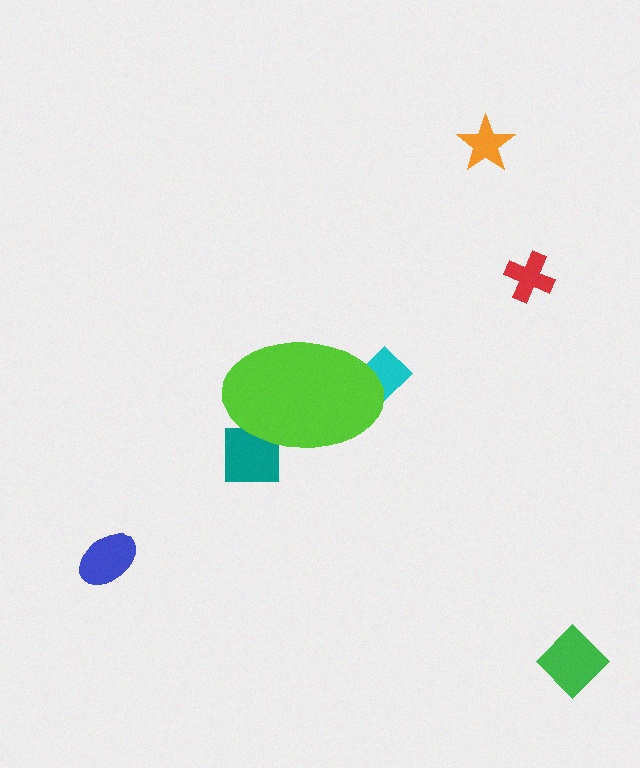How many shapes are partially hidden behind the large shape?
2 shapes are partially hidden.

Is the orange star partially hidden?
No, the orange star is fully visible.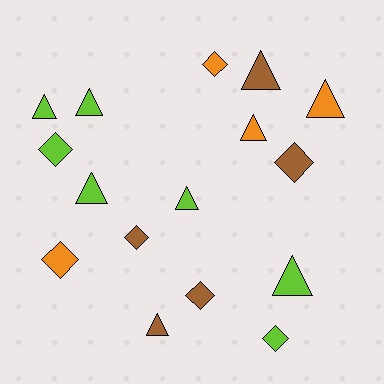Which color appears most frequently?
Lime, with 7 objects.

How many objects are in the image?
There are 16 objects.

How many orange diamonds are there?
There are 2 orange diamonds.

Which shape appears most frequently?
Triangle, with 9 objects.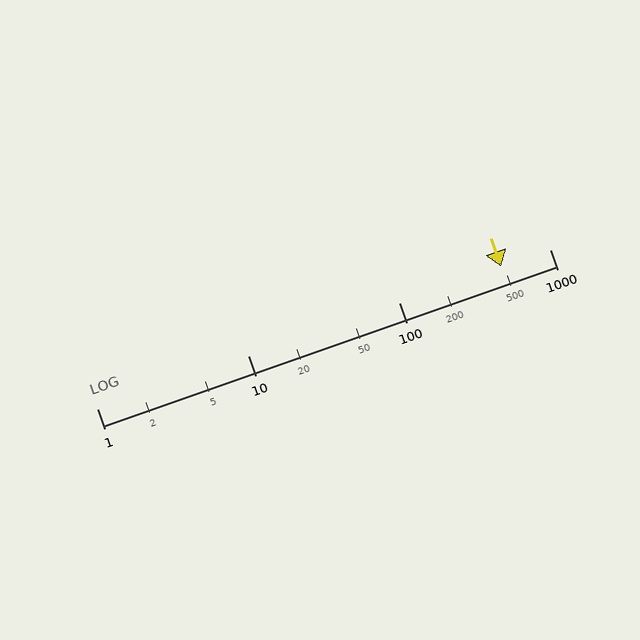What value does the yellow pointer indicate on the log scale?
The pointer indicates approximately 480.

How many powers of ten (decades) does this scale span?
The scale spans 3 decades, from 1 to 1000.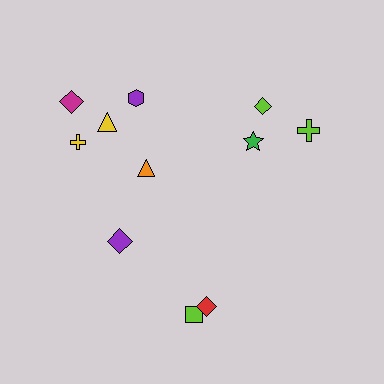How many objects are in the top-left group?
There are 5 objects.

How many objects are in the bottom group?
There are 3 objects.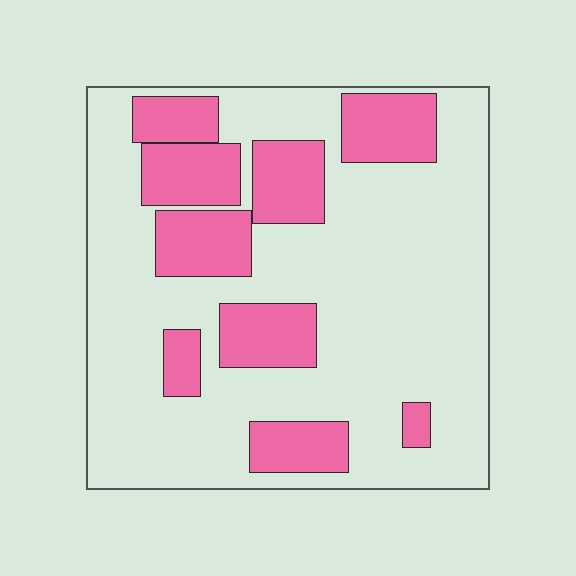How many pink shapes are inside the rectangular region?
9.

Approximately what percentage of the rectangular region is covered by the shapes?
Approximately 30%.